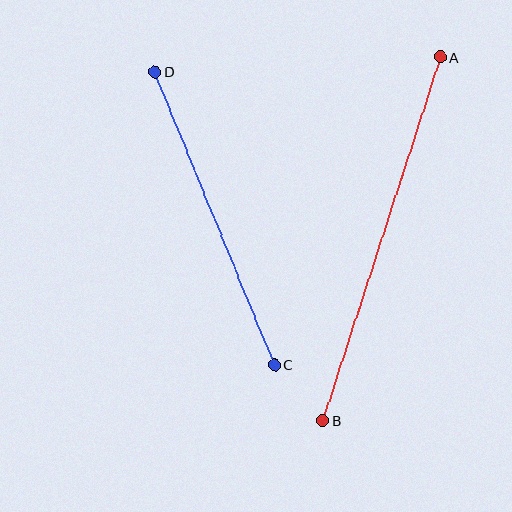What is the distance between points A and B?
The distance is approximately 382 pixels.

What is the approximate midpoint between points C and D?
The midpoint is at approximately (215, 218) pixels.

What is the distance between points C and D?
The distance is approximately 316 pixels.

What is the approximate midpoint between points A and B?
The midpoint is at approximately (382, 239) pixels.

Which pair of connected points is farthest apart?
Points A and B are farthest apart.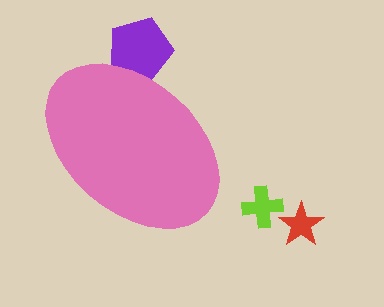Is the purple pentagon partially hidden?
Yes, the purple pentagon is partially hidden behind the pink ellipse.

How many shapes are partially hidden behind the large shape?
1 shape is partially hidden.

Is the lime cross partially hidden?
No, the lime cross is fully visible.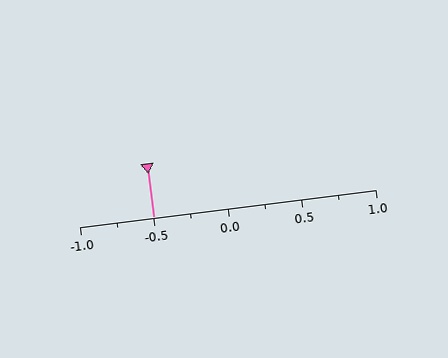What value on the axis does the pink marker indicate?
The marker indicates approximately -0.5.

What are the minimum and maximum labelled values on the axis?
The axis runs from -1.0 to 1.0.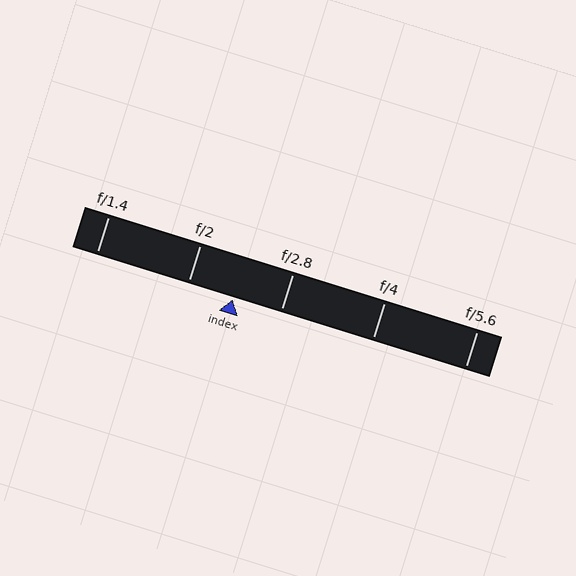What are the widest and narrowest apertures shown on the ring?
The widest aperture shown is f/1.4 and the narrowest is f/5.6.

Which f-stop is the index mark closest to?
The index mark is closest to f/2.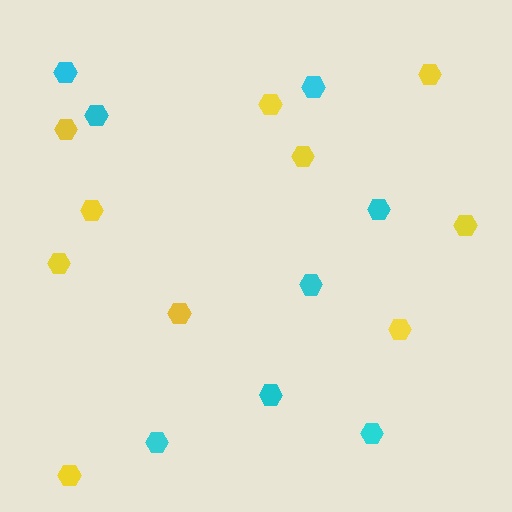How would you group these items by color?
There are 2 groups: one group of yellow hexagons (10) and one group of cyan hexagons (8).